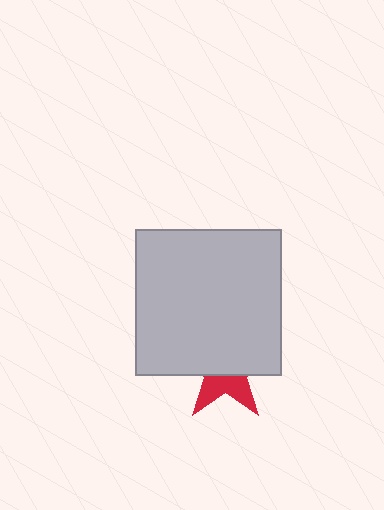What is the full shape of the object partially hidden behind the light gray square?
The partially hidden object is a red star.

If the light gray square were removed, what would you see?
You would see the complete red star.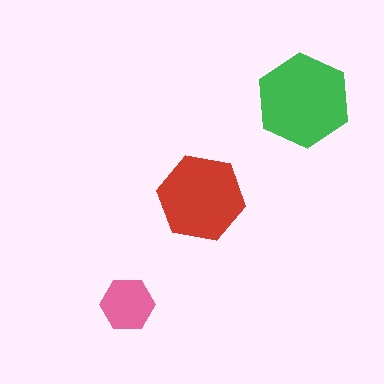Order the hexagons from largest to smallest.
the green one, the red one, the pink one.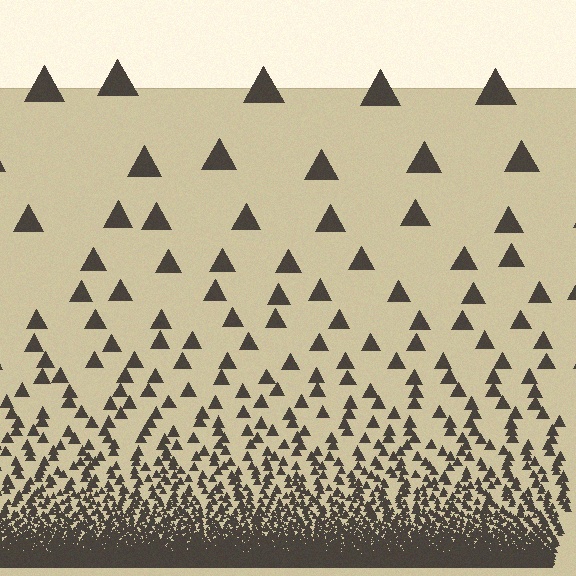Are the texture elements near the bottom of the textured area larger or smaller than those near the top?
Smaller. The gradient is inverted — elements near the bottom are smaller and denser.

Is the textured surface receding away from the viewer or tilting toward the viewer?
The surface appears to tilt toward the viewer. Texture elements get larger and sparser toward the top.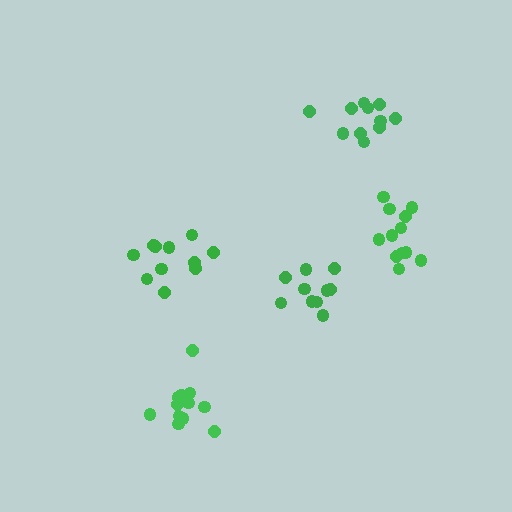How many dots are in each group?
Group 1: 11 dots, Group 2: 12 dots, Group 3: 12 dots, Group 4: 11 dots, Group 5: 10 dots (56 total).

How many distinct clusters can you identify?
There are 5 distinct clusters.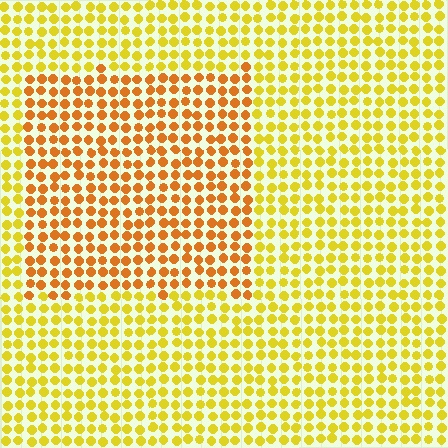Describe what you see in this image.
The image is filled with small yellow elements in a uniform arrangement. A rectangle-shaped region is visible where the elements are tinted to a slightly different hue, forming a subtle color boundary.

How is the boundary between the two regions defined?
The boundary is defined purely by a slight shift in hue (about 30 degrees). Spacing, size, and orientation are identical on both sides.